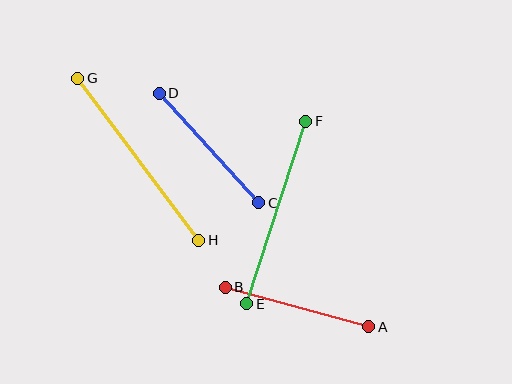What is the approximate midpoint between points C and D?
The midpoint is at approximately (209, 148) pixels.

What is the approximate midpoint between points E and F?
The midpoint is at approximately (276, 213) pixels.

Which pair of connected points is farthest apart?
Points G and H are farthest apart.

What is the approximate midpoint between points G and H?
The midpoint is at approximately (138, 159) pixels.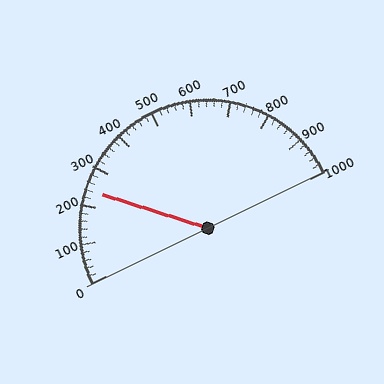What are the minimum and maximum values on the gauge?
The gauge ranges from 0 to 1000.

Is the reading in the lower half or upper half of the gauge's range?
The reading is in the lower half of the range (0 to 1000).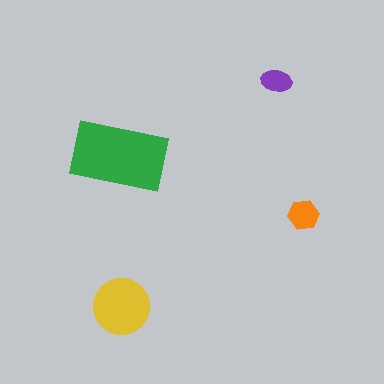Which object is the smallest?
The purple ellipse.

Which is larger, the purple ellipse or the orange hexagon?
The orange hexagon.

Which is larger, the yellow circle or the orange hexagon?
The yellow circle.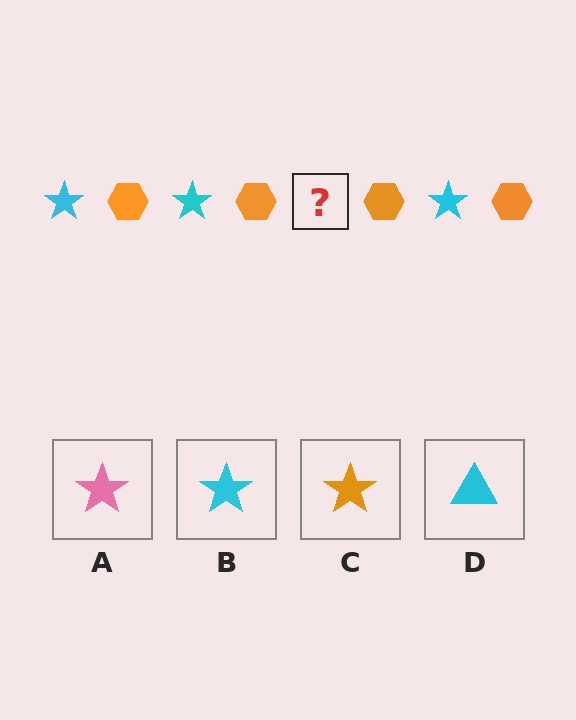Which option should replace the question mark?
Option B.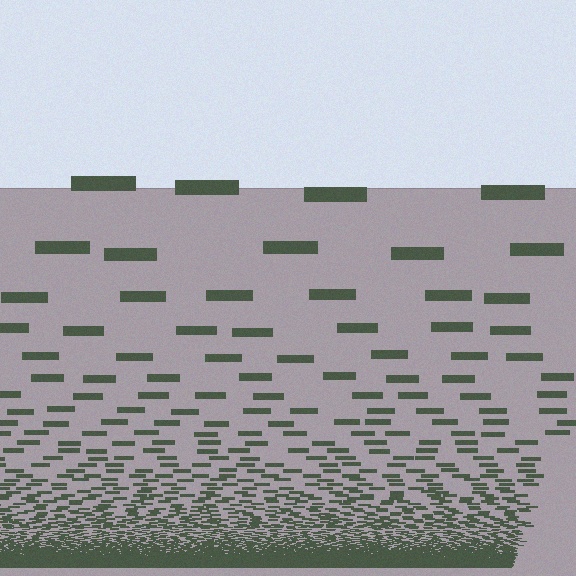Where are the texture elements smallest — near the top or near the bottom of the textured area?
Near the bottom.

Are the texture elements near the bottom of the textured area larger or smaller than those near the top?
Smaller. The gradient is inverted — elements near the bottom are smaller and denser.